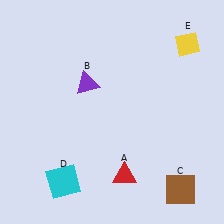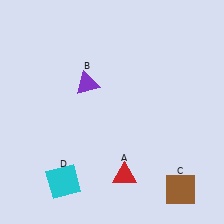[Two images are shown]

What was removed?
The yellow diamond (E) was removed in Image 2.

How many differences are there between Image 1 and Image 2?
There is 1 difference between the two images.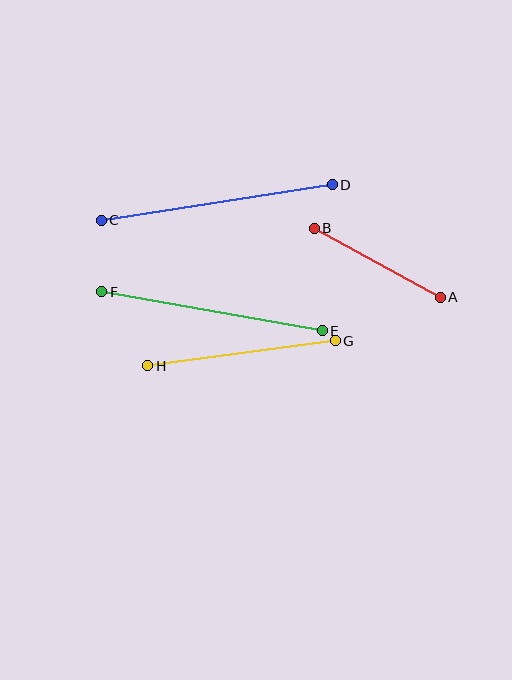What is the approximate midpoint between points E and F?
The midpoint is at approximately (212, 311) pixels.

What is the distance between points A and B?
The distance is approximately 144 pixels.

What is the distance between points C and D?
The distance is approximately 234 pixels.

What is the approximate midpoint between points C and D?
The midpoint is at approximately (217, 202) pixels.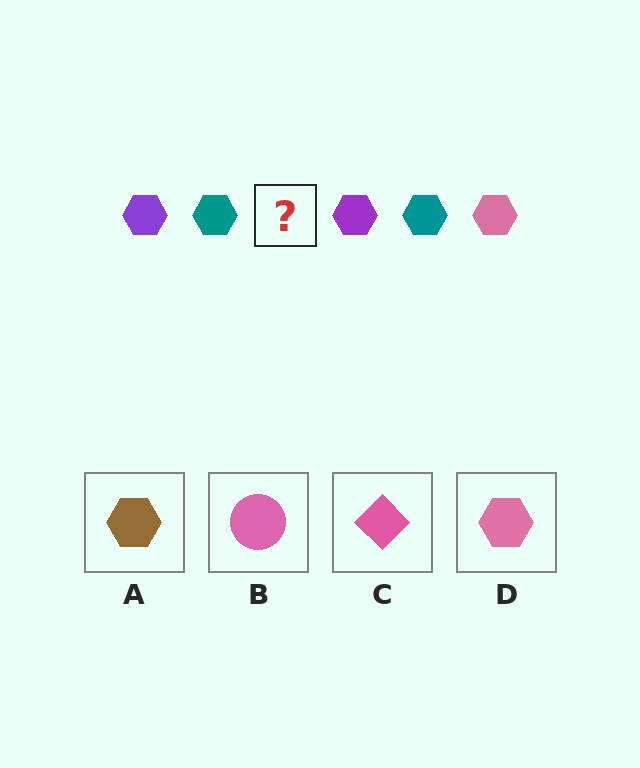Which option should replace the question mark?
Option D.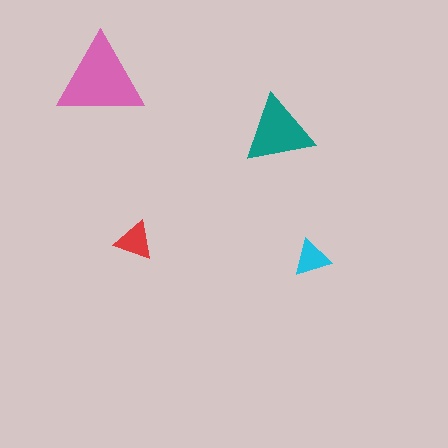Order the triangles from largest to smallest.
the pink one, the teal one, the red one, the cyan one.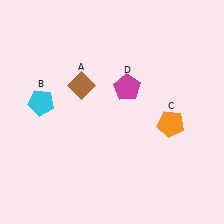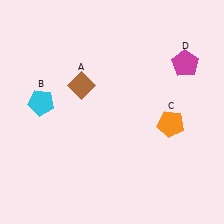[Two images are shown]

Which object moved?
The magenta pentagon (D) moved right.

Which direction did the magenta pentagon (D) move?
The magenta pentagon (D) moved right.